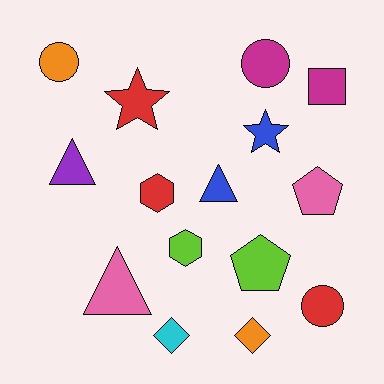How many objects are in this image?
There are 15 objects.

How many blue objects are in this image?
There are 2 blue objects.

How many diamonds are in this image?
There are 2 diamonds.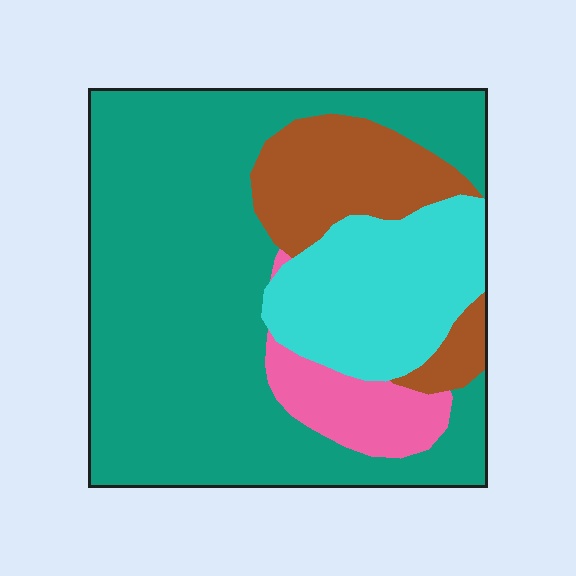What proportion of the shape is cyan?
Cyan covers roughly 20% of the shape.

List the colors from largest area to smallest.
From largest to smallest: teal, cyan, brown, pink.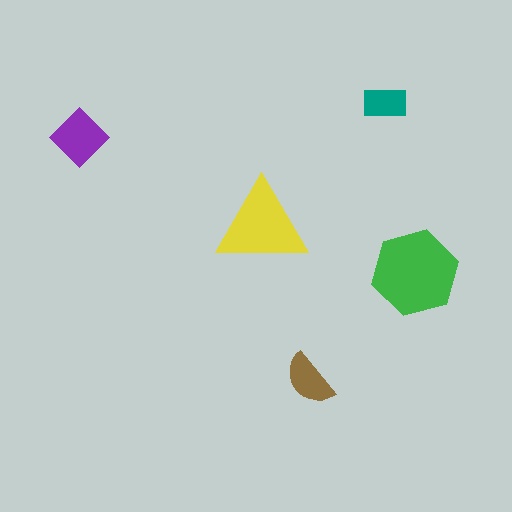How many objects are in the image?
There are 5 objects in the image.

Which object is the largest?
The green hexagon.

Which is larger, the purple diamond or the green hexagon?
The green hexagon.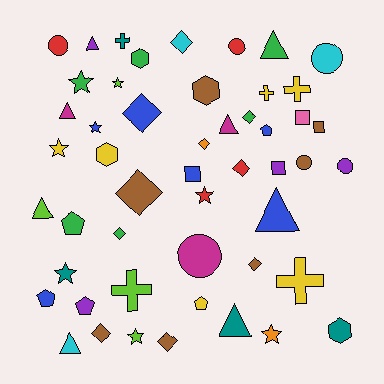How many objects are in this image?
There are 50 objects.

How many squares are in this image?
There are 4 squares.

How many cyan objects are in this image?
There are 3 cyan objects.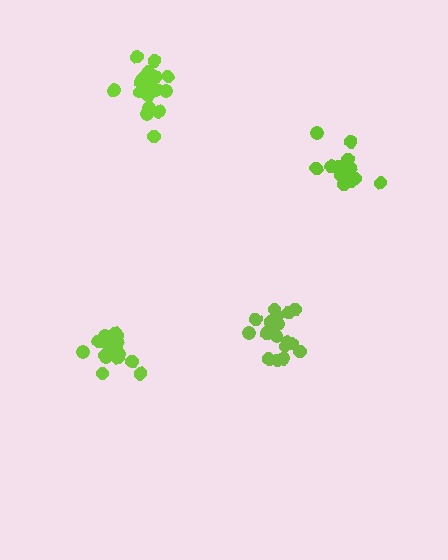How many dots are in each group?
Group 1: 19 dots, Group 2: 18 dots, Group 3: 18 dots, Group 4: 20 dots (75 total).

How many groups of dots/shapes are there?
There are 4 groups.